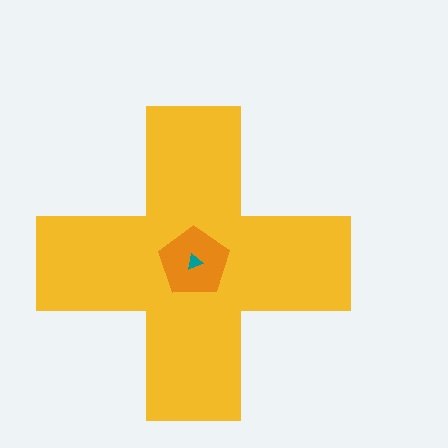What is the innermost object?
The teal triangle.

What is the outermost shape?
The yellow cross.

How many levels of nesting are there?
3.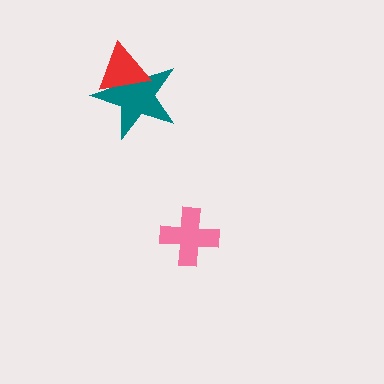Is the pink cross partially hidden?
No, no other shape covers it.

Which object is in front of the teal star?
The red triangle is in front of the teal star.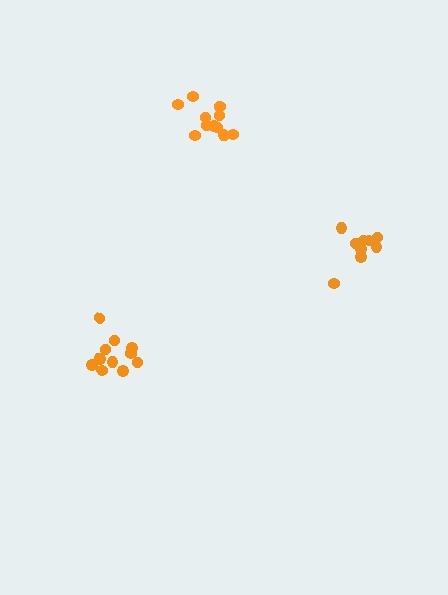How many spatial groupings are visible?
There are 3 spatial groupings.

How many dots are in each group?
Group 1: 13 dots, Group 2: 10 dots, Group 3: 11 dots (34 total).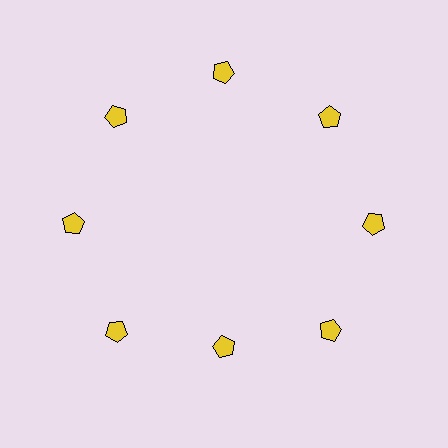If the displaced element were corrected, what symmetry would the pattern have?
It would have 8-fold rotational symmetry — the pattern would map onto itself every 45 degrees.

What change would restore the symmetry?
The symmetry would be restored by moving it outward, back onto the ring so that all 8 pentagons sit at equal angles and equal distance from the center.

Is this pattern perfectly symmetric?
No. The 8 yellow pentagons are arranged in a ring, but one element near the 6 o'clock position is pulled inward toward the center, breaking the 8-fold rotational symmetry.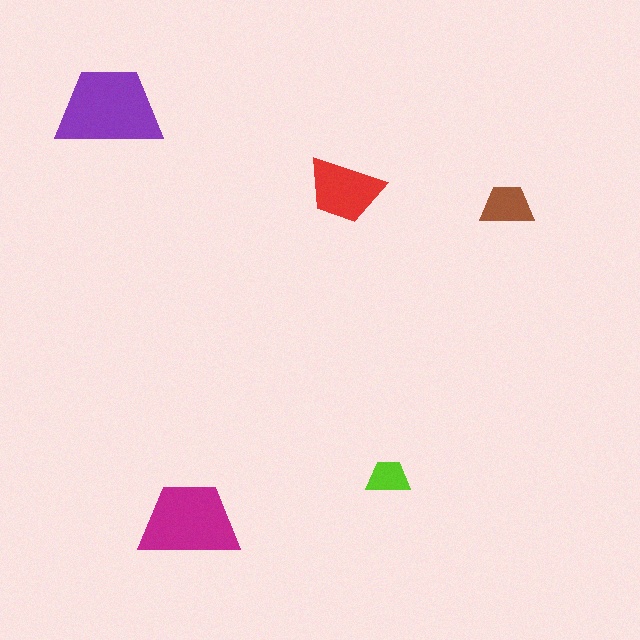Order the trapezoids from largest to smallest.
the purple one, the magenta one, the red one, the brown one, the lime one.